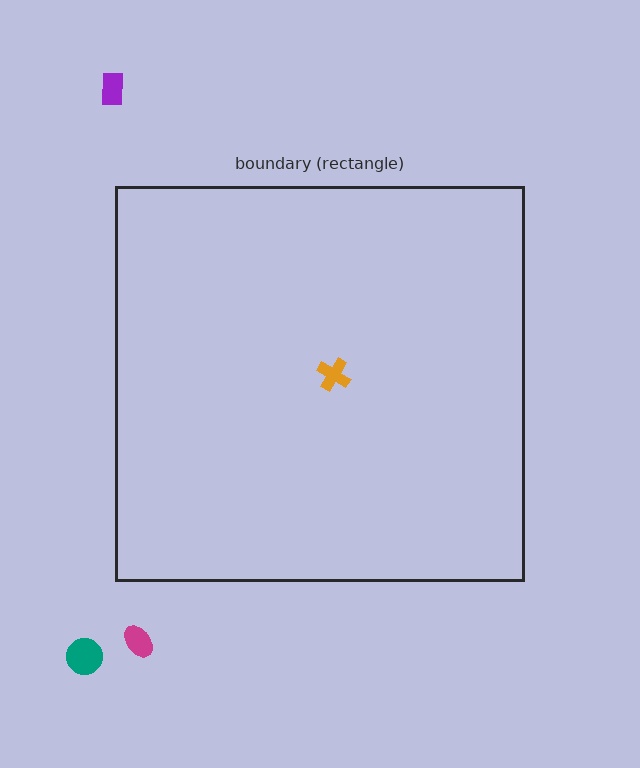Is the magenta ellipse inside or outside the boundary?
Outside.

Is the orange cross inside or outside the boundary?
Inside.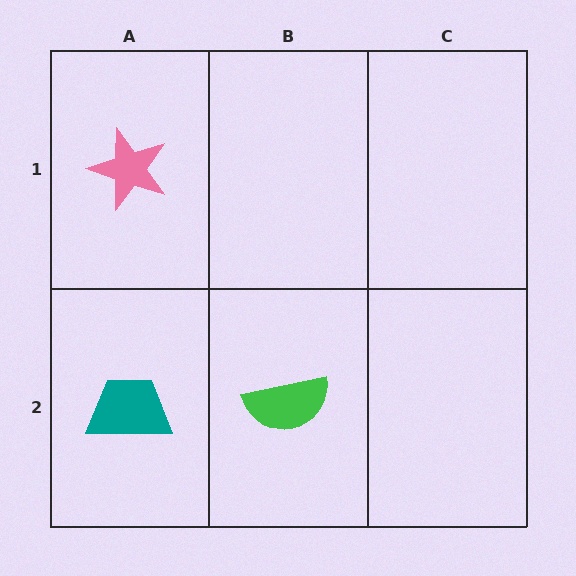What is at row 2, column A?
A teal trapezoid.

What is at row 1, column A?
A pink star.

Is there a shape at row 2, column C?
No, that cell is empty.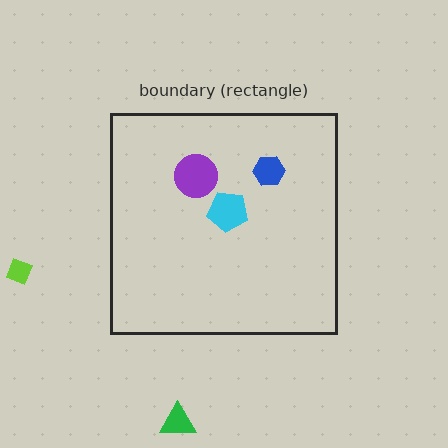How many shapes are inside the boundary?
3 inside, 2 outside.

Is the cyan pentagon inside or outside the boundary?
Inside.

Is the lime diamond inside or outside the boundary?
Outside.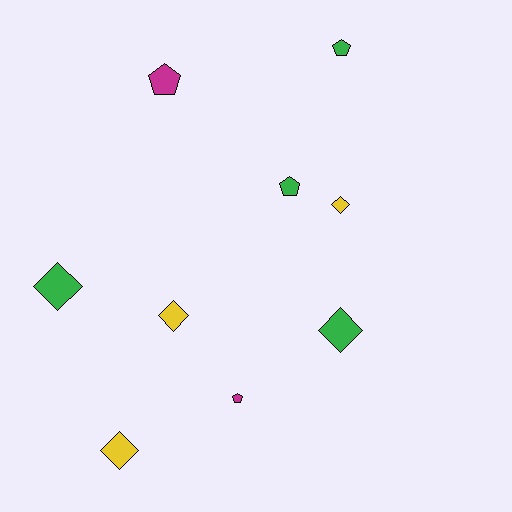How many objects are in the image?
There are 9 objects.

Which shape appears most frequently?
Diamond, with 5 objects.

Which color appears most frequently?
Green, with 4 objects.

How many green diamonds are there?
There are 2 green diamonds.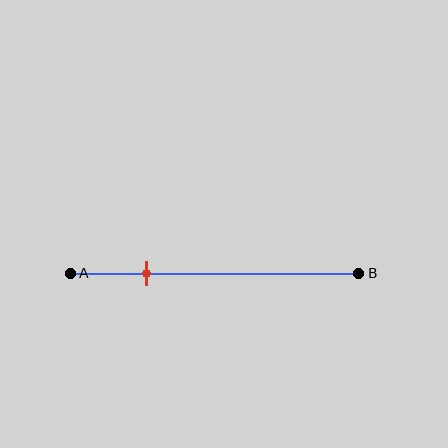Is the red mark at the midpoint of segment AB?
No, the mark is at about 25% from A, not at the 50% midpoint.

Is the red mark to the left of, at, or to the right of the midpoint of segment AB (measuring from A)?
The red mark is to the left of the midpoint of segment AB.